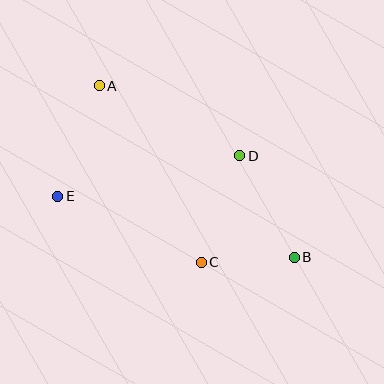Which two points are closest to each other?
Points B and C are closest to each other.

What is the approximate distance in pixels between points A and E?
The distance between A and E is approximately 118 pixels.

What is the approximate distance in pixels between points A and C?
The distance between A and C is approximately 204 pixels.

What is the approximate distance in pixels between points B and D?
The distance between B and D is approximately 116 pixels.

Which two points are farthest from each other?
Points A and B are farthest from each other.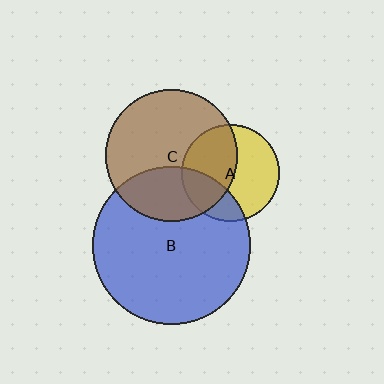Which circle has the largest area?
Circle B (blue).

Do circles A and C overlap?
Yes.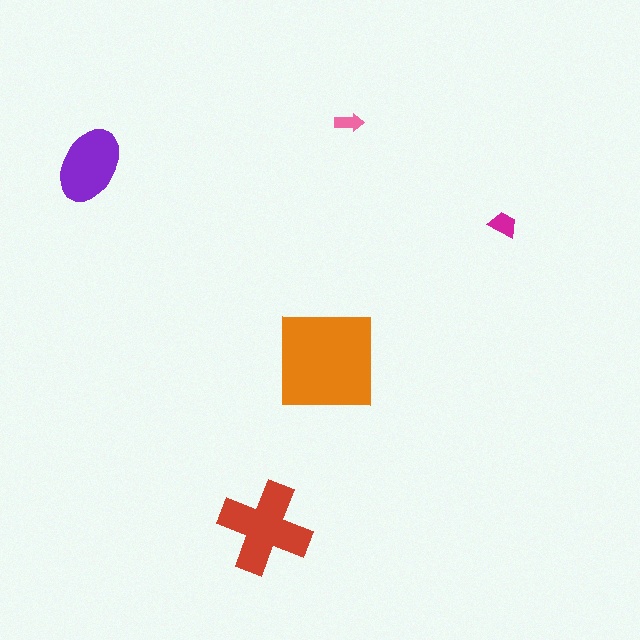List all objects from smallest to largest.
The pink arrow, the magenta trapezoid, the purple ellipse, the red cross, the orange square.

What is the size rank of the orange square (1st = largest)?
1st.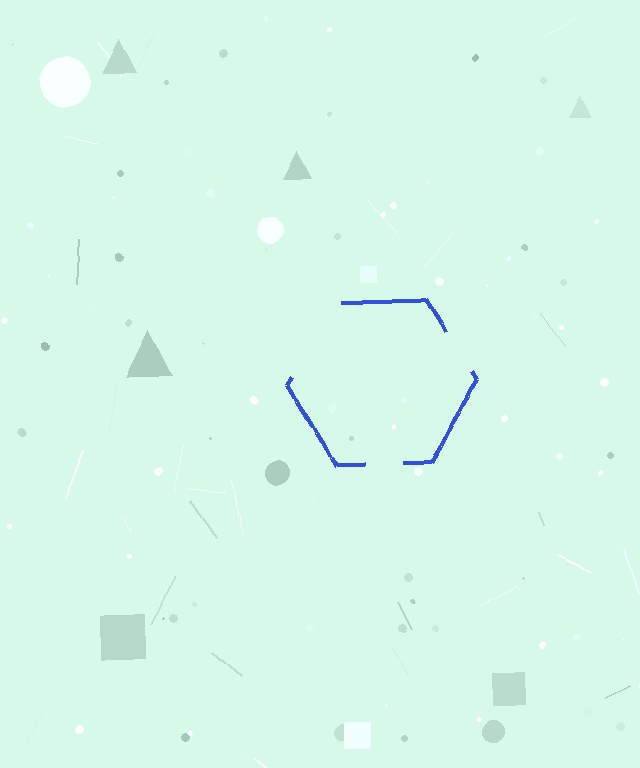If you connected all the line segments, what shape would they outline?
They would outline a hexagon.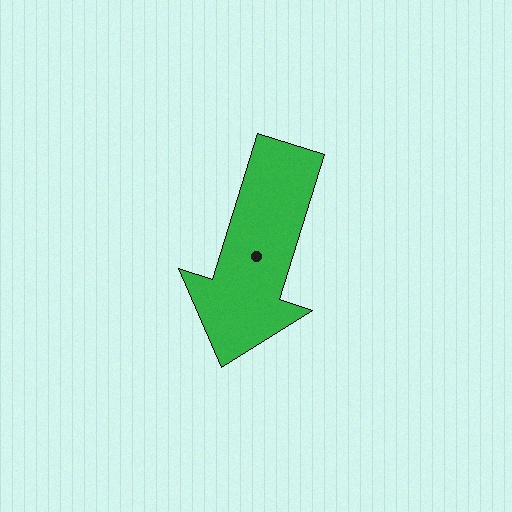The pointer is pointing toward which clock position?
Roughly 7 o'clock.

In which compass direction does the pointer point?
South.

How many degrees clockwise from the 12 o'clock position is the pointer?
Approximately 197 degrees.